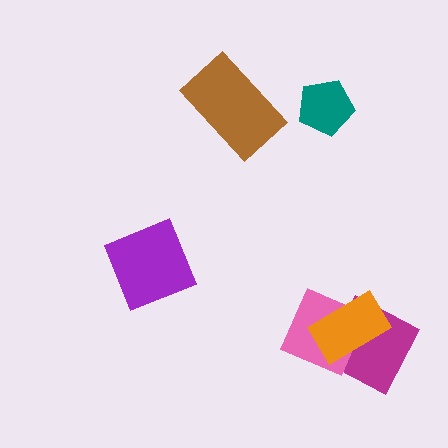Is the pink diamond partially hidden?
Yes, it is partially covered by another shape.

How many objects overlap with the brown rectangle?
0 objects overlap with the brown rectangle.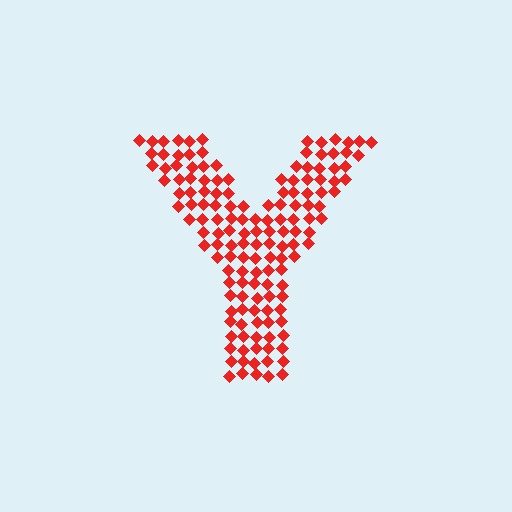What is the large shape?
The large shape is the letter Y.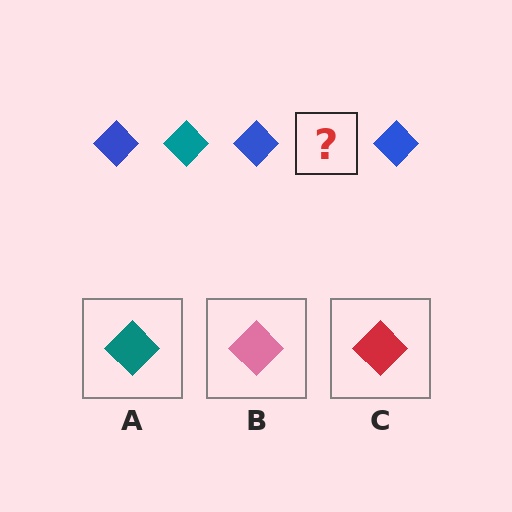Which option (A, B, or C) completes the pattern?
A.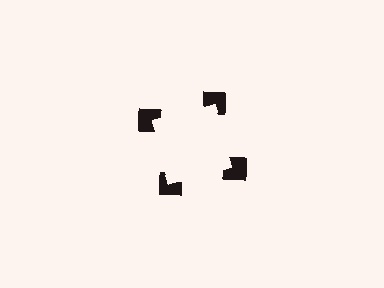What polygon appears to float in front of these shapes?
An illusory square — its edges are inferred from the aligned wedge cuts in the notched squares, not physically drawn.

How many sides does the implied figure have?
4 sides.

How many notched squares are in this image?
There are 4 — one at each vertex of the illusory square.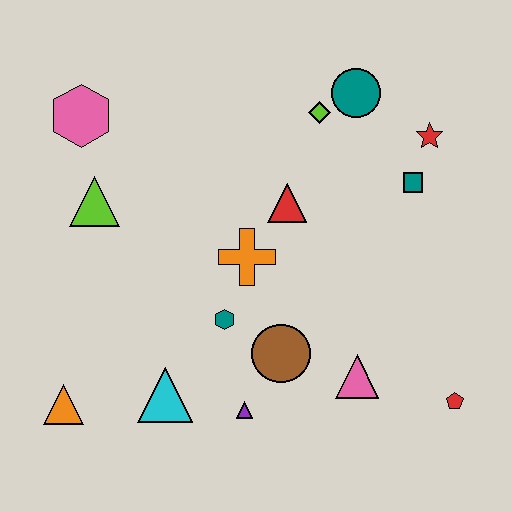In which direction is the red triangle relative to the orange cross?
The red triangle is above the orange cross.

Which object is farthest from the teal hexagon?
The red star is farthest from the teal hexagon.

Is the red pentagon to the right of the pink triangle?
Yes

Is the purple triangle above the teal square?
No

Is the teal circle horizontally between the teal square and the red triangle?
Yes